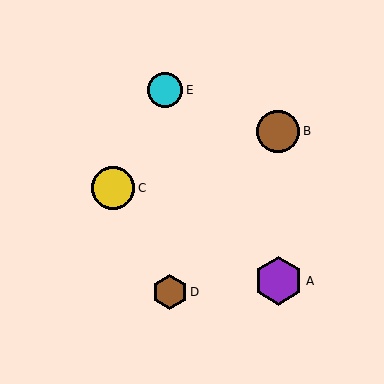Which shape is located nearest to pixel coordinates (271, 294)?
The purple hexagon (labeled A) at (279, 281) is nearest to that location.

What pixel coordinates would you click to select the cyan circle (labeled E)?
Click at (165, 90) to select the cyan circle E.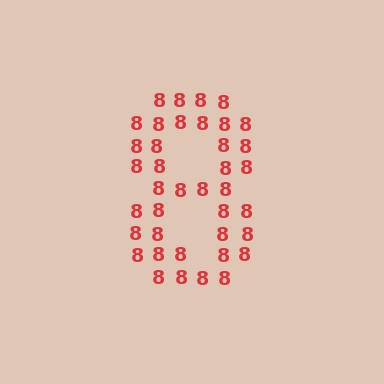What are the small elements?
The small elements are digit 8's.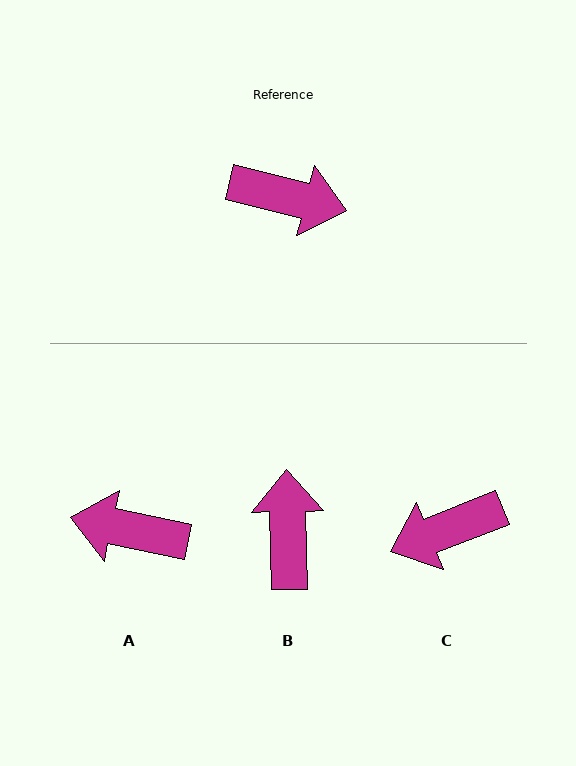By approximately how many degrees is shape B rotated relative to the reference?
Approximately 105 degrees counter-clockwise.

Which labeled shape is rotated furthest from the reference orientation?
A, about 178 degrees away.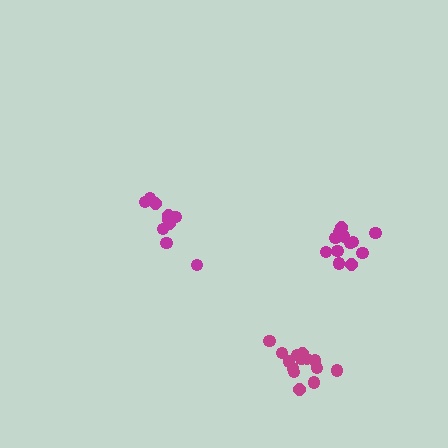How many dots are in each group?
Group 1: 12 dots, Group 2: 14 dots, Group 3: 11 dots (37 total).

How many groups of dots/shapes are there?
There are 3 groups.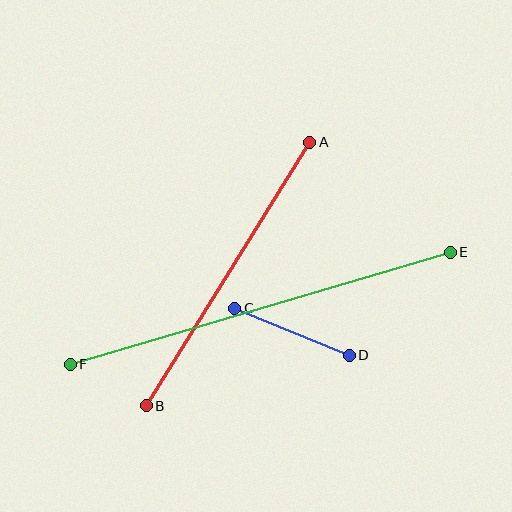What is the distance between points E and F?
The distance is approximately 396 pixels.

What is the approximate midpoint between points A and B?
The midpoint is at approximately (228, 274) pixels.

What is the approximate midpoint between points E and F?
The midpoint is at approximately (260, 308) pixels.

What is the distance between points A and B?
The distance is approximately 310 pixels.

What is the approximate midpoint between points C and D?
The midpoint is at approximately (292, 332) pixels.